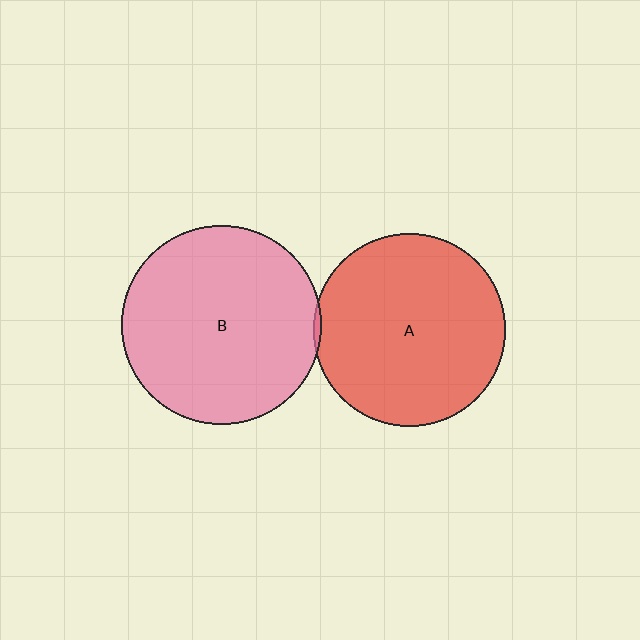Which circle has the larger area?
Circle B (pink).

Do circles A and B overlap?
Yes.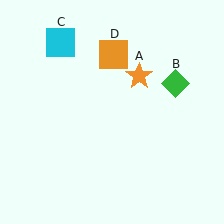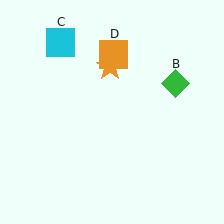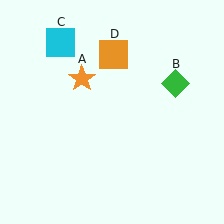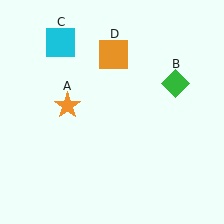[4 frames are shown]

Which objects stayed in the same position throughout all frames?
Green diamond (object B) and cyan square (object C) and orange square (object D) remained stationary.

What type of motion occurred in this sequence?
The orange star (object A) rotated counterclockwise around the center of the scene.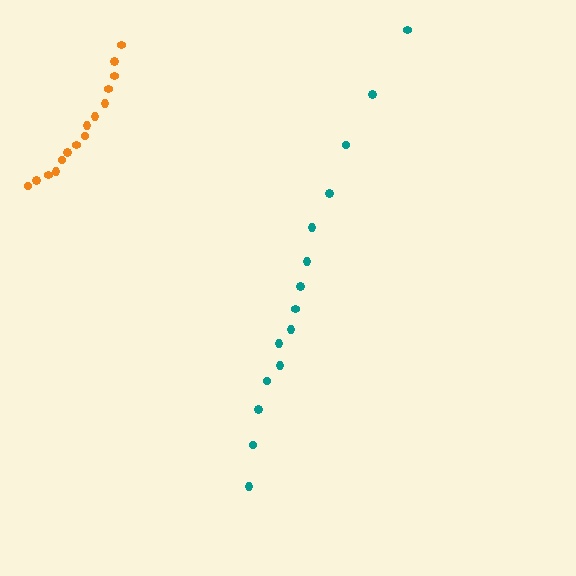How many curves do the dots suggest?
There are 2 distinct paths.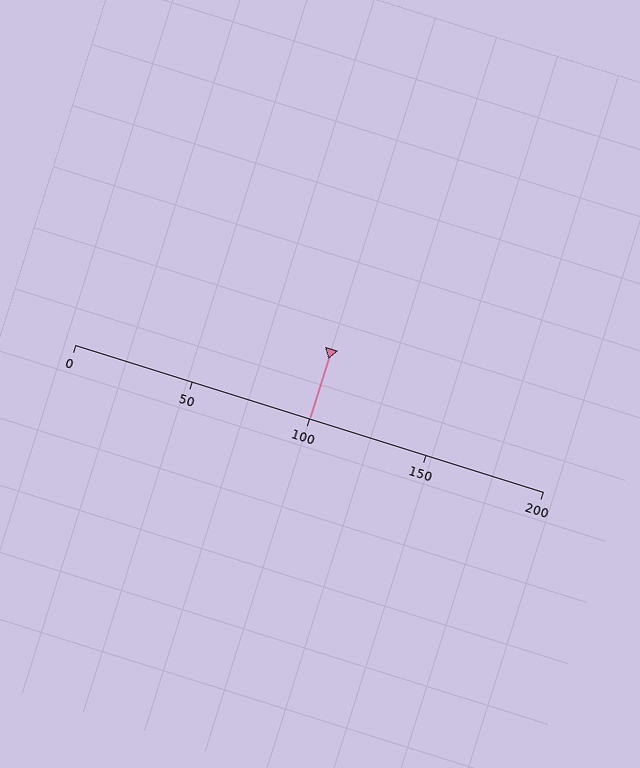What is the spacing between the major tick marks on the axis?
The major ticks are spaced 50 apart.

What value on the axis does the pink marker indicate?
The marker indicates approximately 100.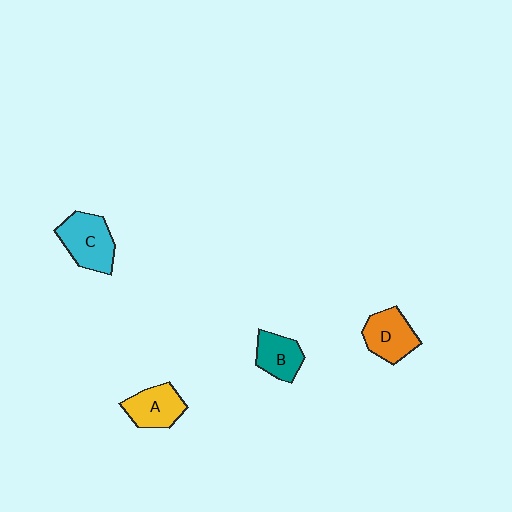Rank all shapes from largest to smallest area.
From largest to smallest: C (cyan), D (orange), A (yellow), B (teal).